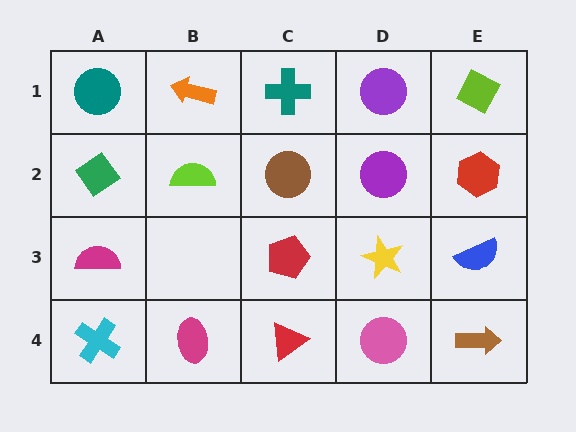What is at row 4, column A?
A cyan cross.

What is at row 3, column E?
A blue semicircle.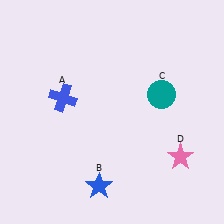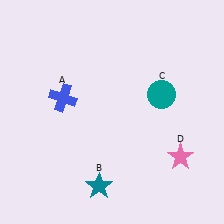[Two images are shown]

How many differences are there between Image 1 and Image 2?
There is 1 difference between the two images.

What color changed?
The star (B) changed from blue in Image 1 to teal in Image 2.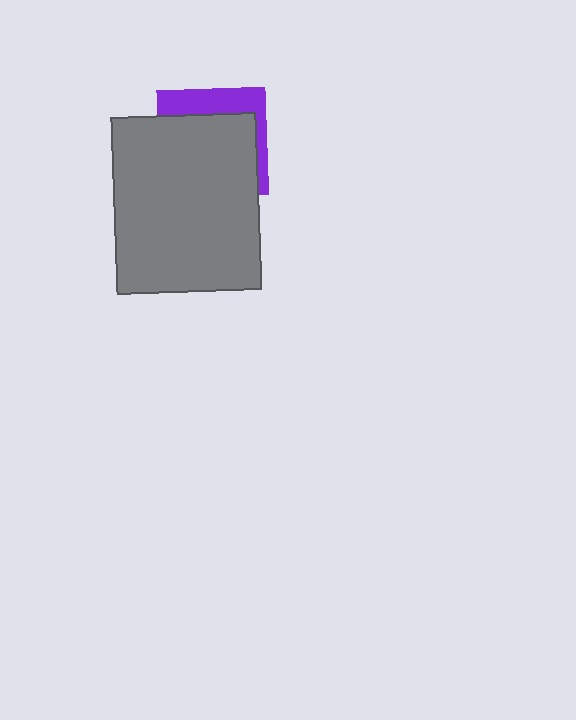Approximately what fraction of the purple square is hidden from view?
Roughly 69% of the purple square is hidden behind the gray rectangle.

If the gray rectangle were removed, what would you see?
You would see the complete purple square.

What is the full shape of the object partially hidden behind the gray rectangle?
The partially hidden object is a purple square.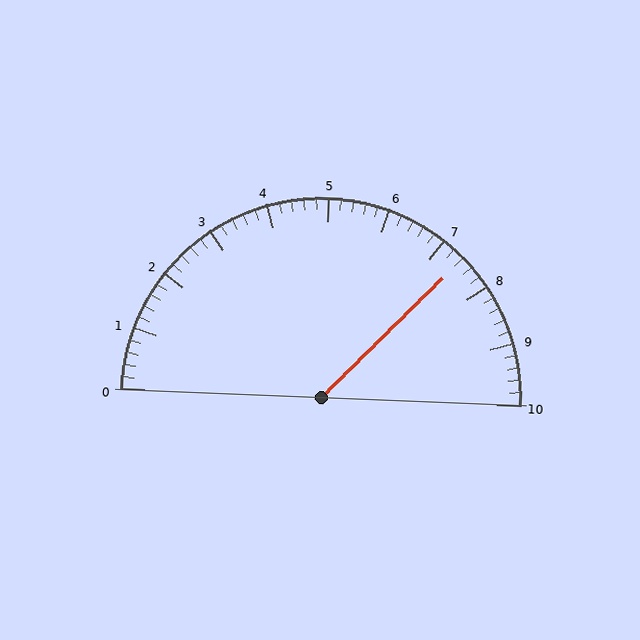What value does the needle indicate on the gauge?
The needle indicates approximately 7.4.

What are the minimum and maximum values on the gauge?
The gauge ranges from 0 to 10.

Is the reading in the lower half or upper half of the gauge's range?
The reading is in the upper half of the range (0 to 10).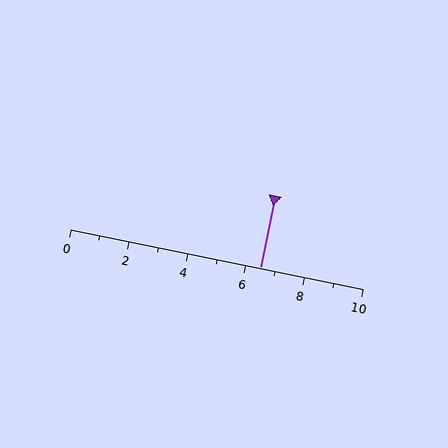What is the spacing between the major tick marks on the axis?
The major ticks are spaced 2 apart.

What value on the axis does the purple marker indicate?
The marker indicates approximately 6.5.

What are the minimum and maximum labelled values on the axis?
The axis runs from 0 to 10.